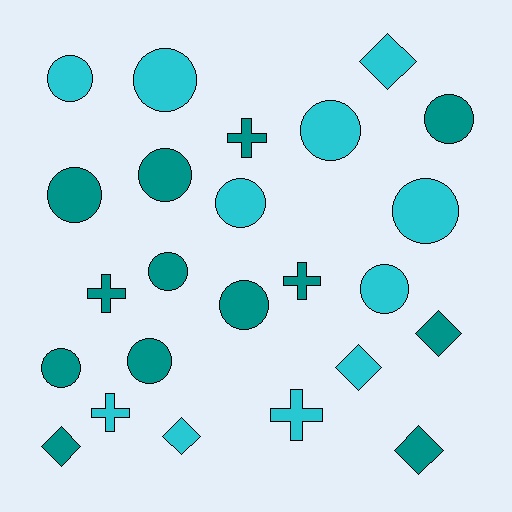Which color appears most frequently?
Teal, with 13 objects.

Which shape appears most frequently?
Circle, with 13 objects.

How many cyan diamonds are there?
There are 3 cyan diamonds.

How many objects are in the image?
There are 24 objects.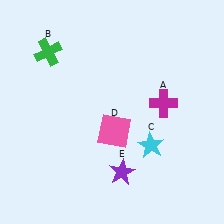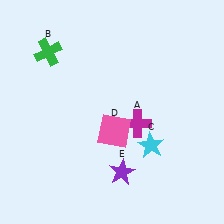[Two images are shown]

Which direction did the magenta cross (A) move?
The magenta cross (A) moved left.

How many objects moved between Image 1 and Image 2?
1 object moved between the two images.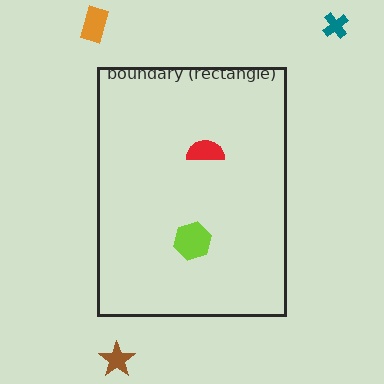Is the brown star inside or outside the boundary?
Outside.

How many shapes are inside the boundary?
2 inside, 3 outside.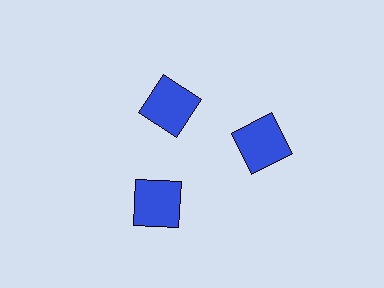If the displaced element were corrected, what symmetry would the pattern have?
It would have 3-fold rotational symmetry — the pattern would map onto itself every 120 degrees.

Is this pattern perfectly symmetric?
No. The 3 blue squares are arranged in a ring, but one element near the 11 o'clock position is pulled inward toward the center, breaking the 3-fold rotational symmetry.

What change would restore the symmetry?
The symmetry would be restored by moving it outward, back onto the ring so that all 3 squares sit at equal angles and equal distance from the center.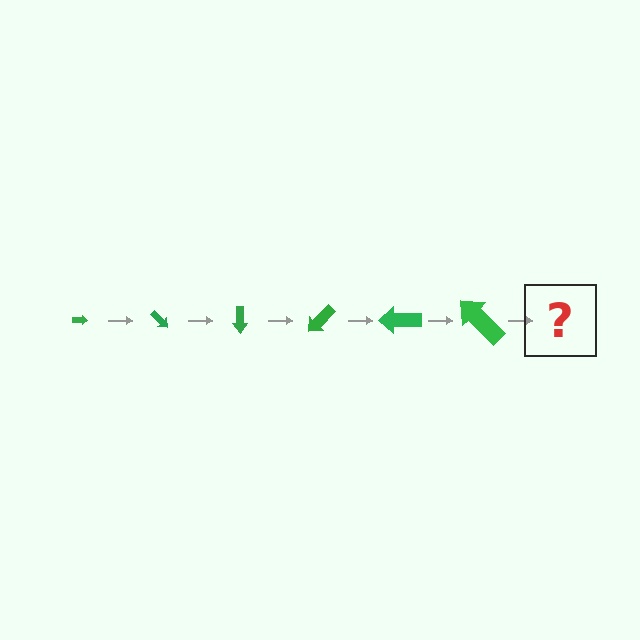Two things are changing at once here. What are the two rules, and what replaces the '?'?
The two rules are that the arrow grows larger each step and it rotates 45 degrees each step. The '?' should be an arrow, larger than the previous one and rotated 270 degrees from the start.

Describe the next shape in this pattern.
It should be an arrow, larger than the previous one and rotated 270 degrees from the start.